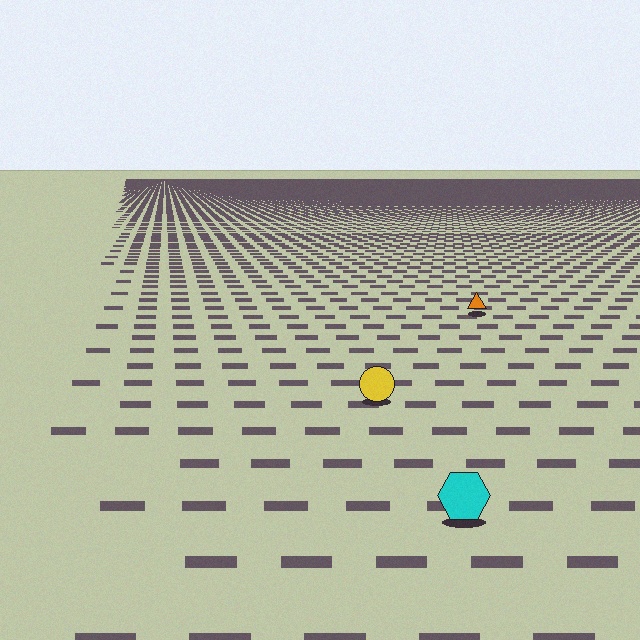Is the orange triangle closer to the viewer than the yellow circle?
No. The yellow circle is closer — you can tell from the texture gradient: the ground texture is coarser near it.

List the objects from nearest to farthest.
From nearest to farthest: the cyan hexagon, the yellow circle, the orange triangle.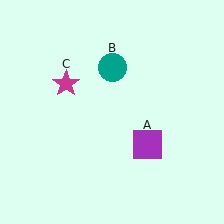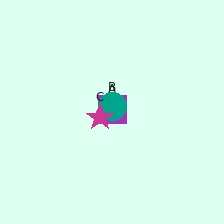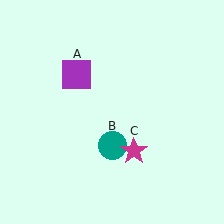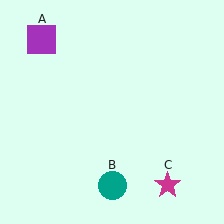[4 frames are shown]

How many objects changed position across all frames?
3 objects changed position: purple square (object A), teal circle (object B), magenta star (object C).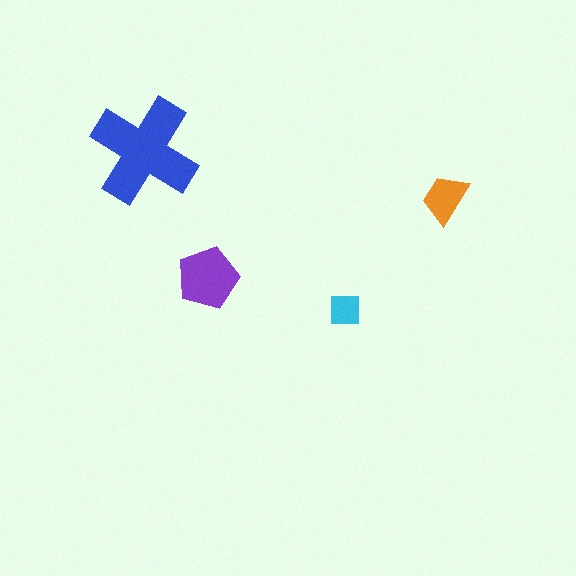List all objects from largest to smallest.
The blue cross, the purple pentagon, the orange trapezoid, the cyan square.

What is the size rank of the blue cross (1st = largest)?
1st.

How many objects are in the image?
There are 4 objects in the image.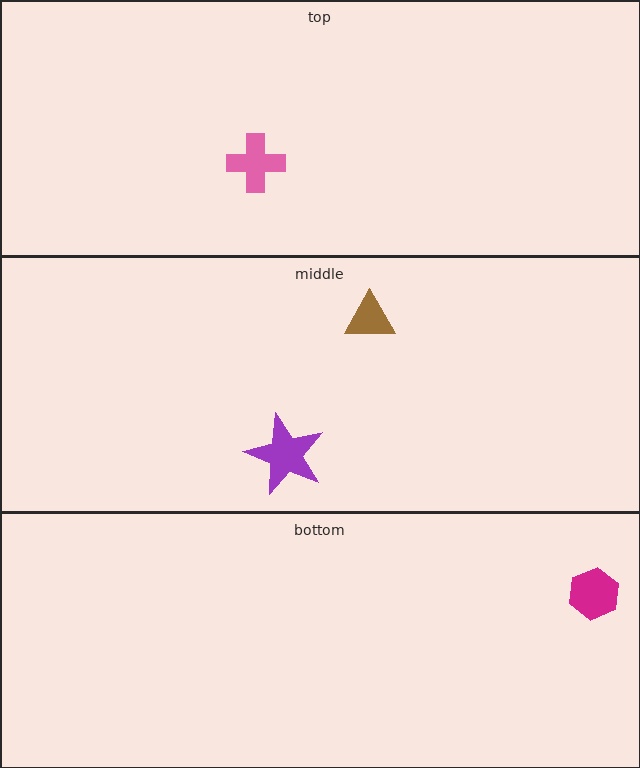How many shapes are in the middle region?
2.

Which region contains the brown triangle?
The middle region.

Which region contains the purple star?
The middle region.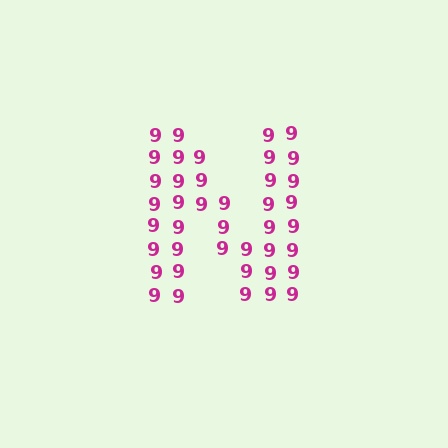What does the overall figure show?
The overall figure shows the letter N.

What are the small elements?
The small elements are digit 9's.